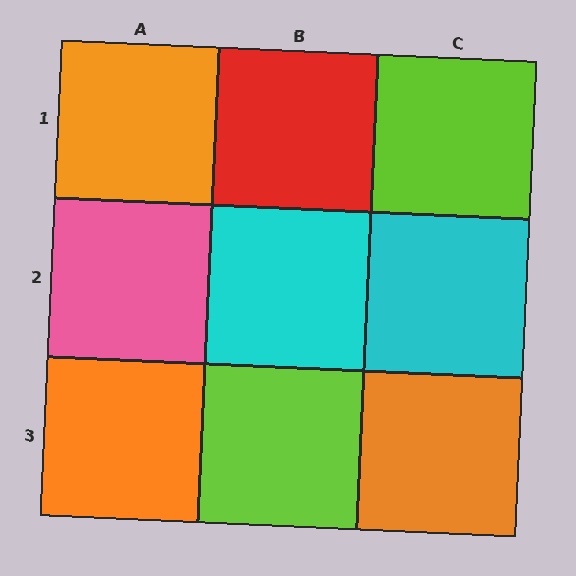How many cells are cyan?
2 cells are cyan.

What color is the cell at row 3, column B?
Lime.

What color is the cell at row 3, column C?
Orange.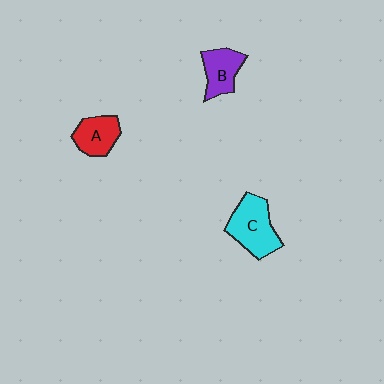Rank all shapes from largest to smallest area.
From largest to smallest: C (cyan), B (purple), A (red).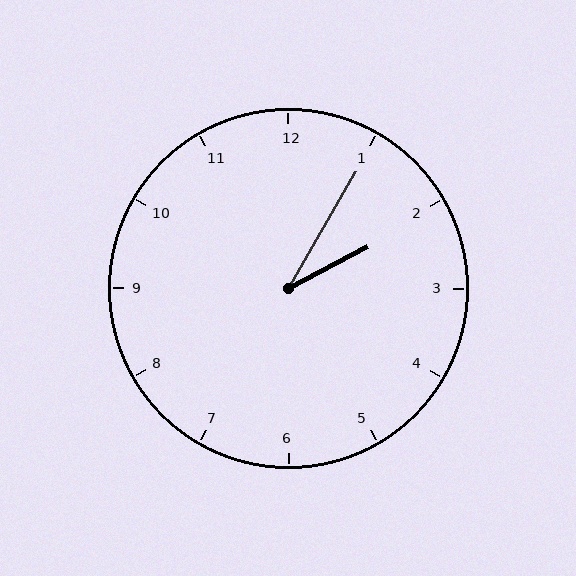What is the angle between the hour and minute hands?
Approximately 32 degrees.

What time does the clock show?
2:05.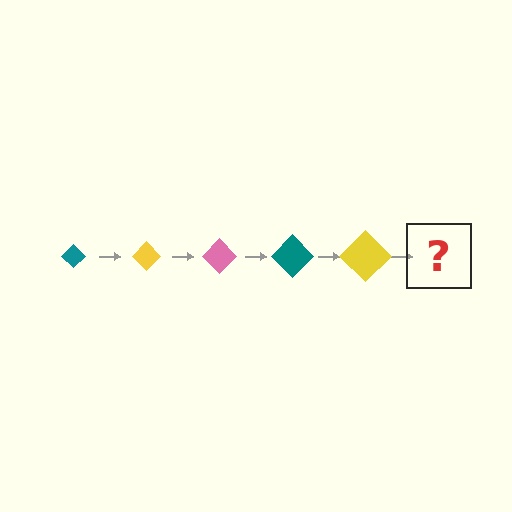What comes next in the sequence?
The next element should be a pink diamond, larger than the previous one.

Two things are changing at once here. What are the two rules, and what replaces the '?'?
The two rules are that the diamond grows larger each step and the color cycles through teal, yellow, and pink. The '?' should be a pink diamond, larger than the previous one.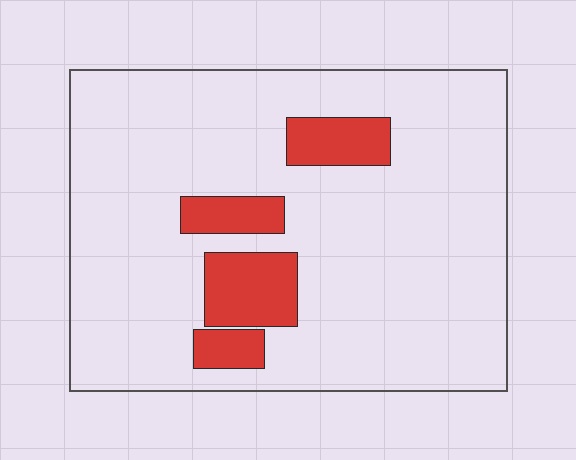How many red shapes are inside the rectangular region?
4.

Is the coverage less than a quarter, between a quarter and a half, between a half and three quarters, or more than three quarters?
Less than a quarter.